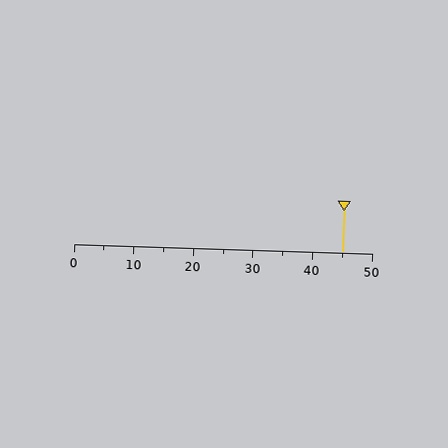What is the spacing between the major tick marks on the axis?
The major ticks are spaced 10 apart.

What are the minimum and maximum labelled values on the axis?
The axis runs from 0 to 50.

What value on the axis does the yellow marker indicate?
The marker indicates approximately 45.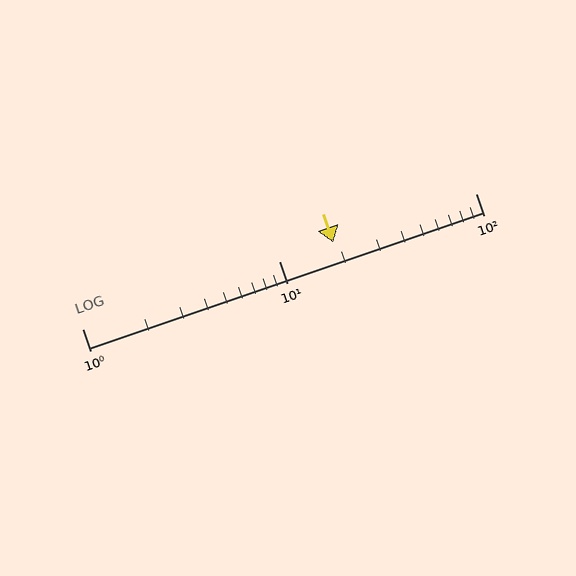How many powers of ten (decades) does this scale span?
The scale spans 2 decades, from 1 to 100.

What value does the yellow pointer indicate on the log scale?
The pointer indicates approximately 19.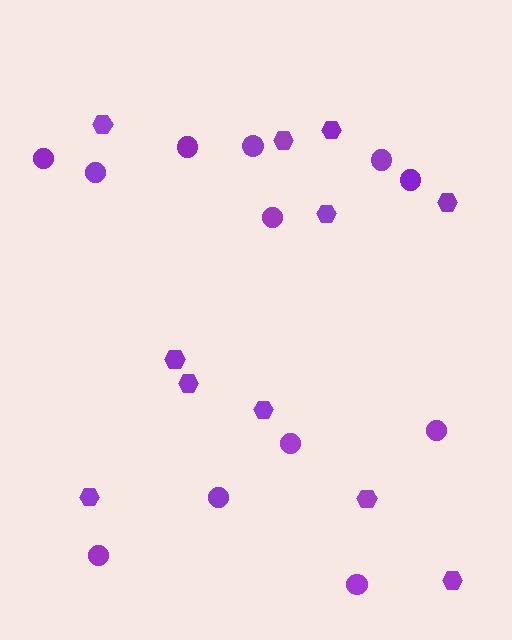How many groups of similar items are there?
There are 2 groups: one group of hexagons (11) and one group of circles (12).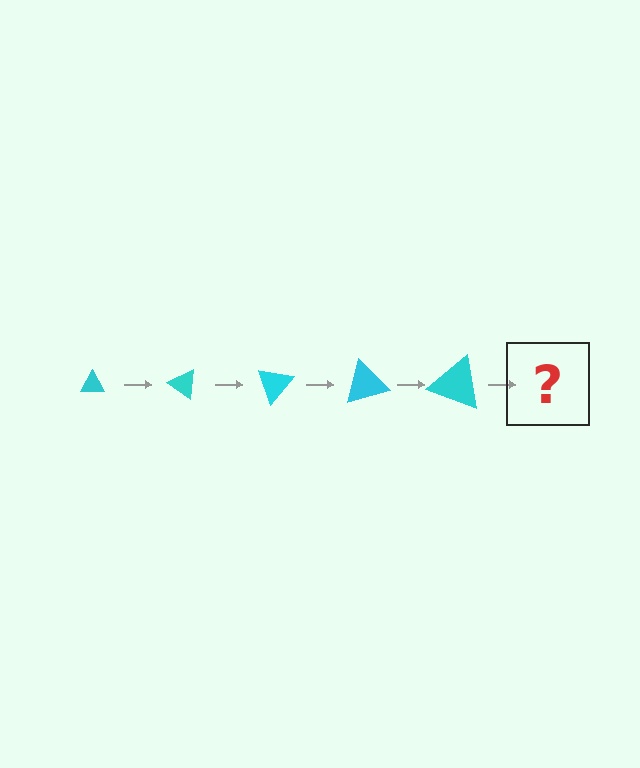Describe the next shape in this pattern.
It should be a triangle, larger than the previous one and rotated 175 degrees from the start.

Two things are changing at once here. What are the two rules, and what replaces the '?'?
The two rules are that the triangle grows larger each step and it rotates 35 degrees each step. The '?' should be a triangle, larger than the previous one and rotated 175 degrees from the start.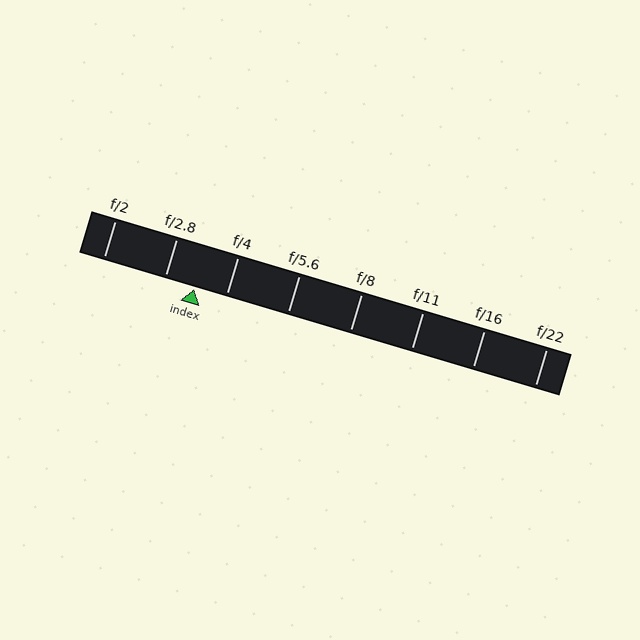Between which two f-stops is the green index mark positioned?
The index mark is between f/2.8 and f/4.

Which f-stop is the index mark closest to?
The index mark is closest to f/2.8.